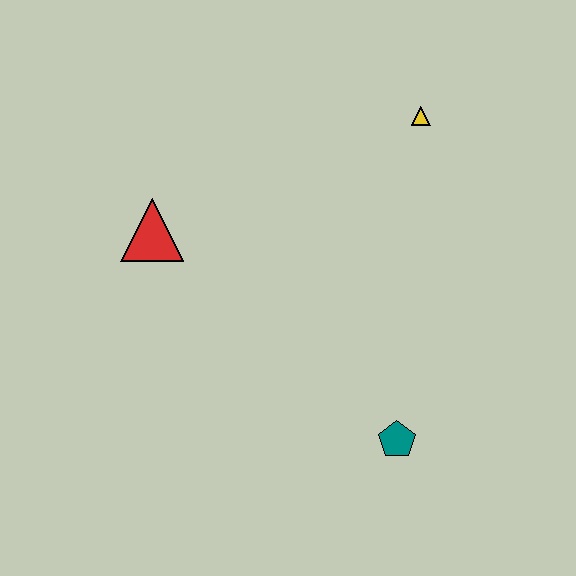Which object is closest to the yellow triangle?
The red triangle is closest to the yellow triangle.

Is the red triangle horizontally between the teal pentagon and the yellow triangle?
No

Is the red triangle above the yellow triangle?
No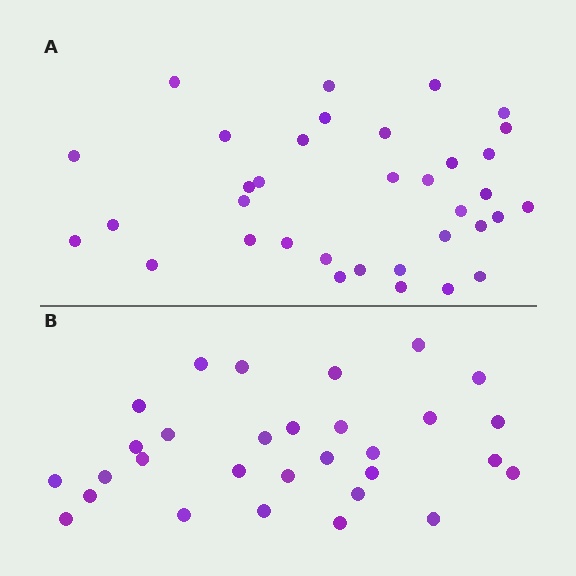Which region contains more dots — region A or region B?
Region A (the top region) has more dots.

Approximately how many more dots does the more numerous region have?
Region A has about 5 more dots than region B.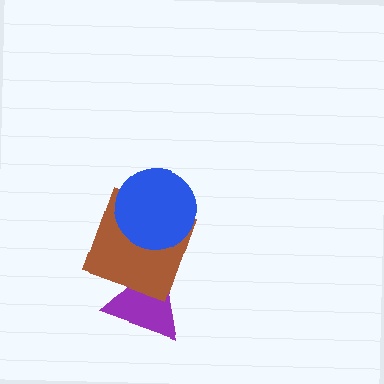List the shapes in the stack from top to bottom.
From top to bottom: the blue circle, the brown square, the purple triangle.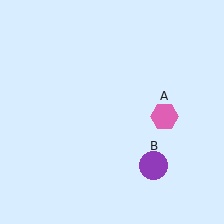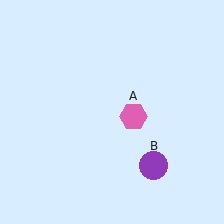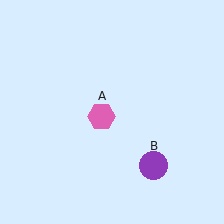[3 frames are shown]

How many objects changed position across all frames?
1 object changed position: pink hexagon (object A).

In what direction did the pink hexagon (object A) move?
The pink hexagon (object A) moved left.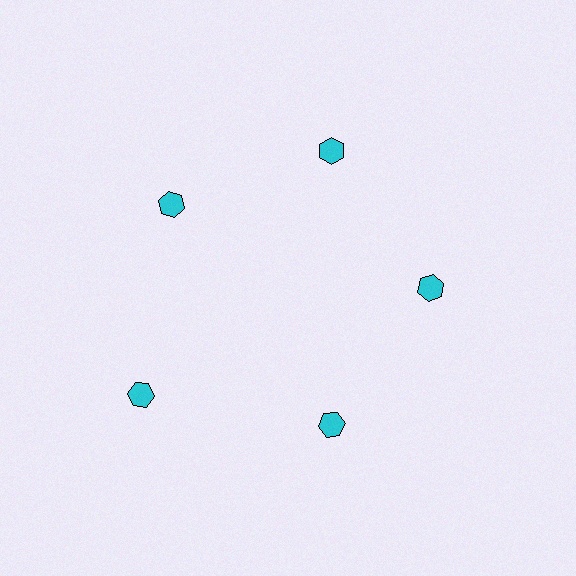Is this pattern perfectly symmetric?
No. The 5 cyan hexagons are arranged in a ring, but one element near the 8 o'clock position is pushed outward from the center, breaking the 5-fold rotational symmetry.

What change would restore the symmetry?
The symmetry would be restored by moving it inward, back onto the ring so that all 5 hexagons sit at equal angles and equal distance from the center.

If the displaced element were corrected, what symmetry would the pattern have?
It would have 5-fold rotational symmetry — the pattern would map onto itself every 72 degrees.